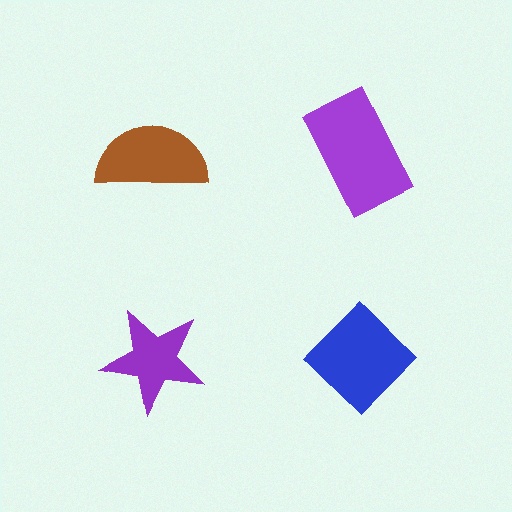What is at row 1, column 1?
A brown semicircle.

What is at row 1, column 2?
A purple rectangle.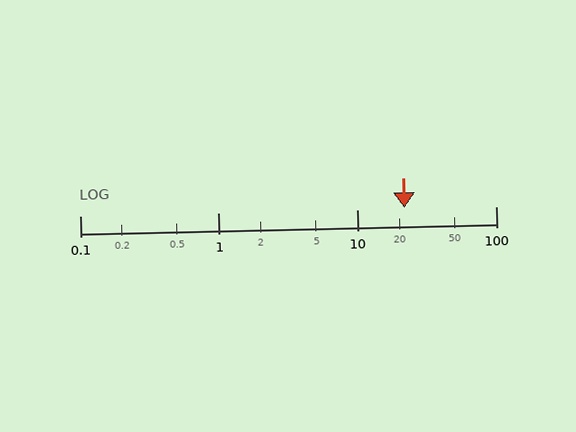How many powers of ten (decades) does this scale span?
The scale spans 3 decades, from 0.1 to 100.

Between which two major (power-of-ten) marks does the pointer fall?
The pointer is between 10 and 100.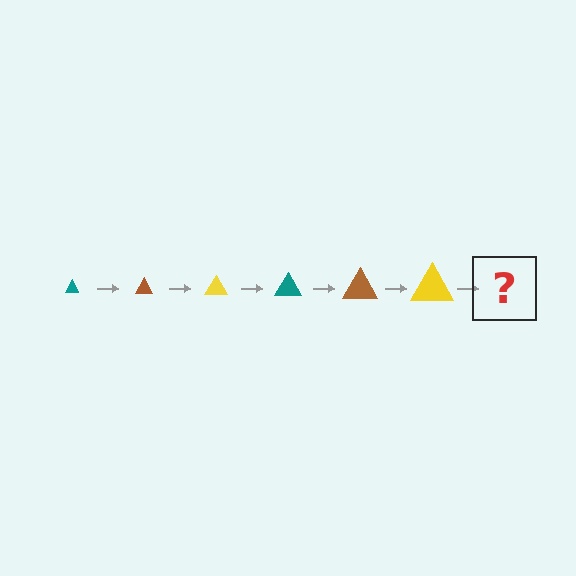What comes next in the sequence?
The next element should be a teal triangle, larger than the previous one.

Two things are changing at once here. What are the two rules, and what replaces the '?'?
The two rules are that the triangle grows larger each step and the color cycles through teal, brown, and yellow. The '?' should be a teal triangle, larger than the previous one.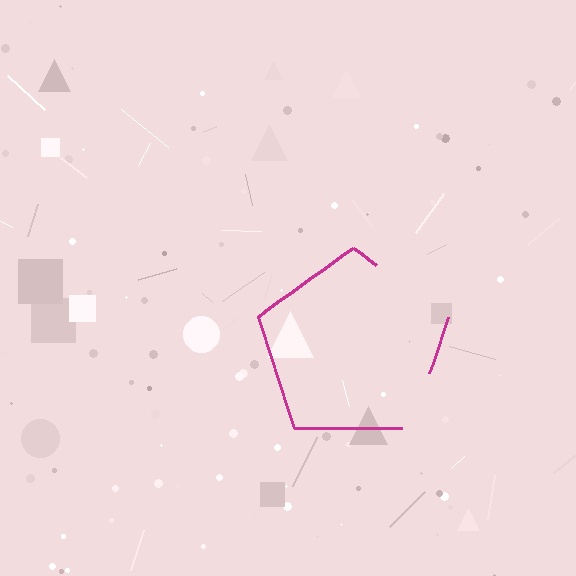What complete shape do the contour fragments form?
The contour fragments form a pentagon.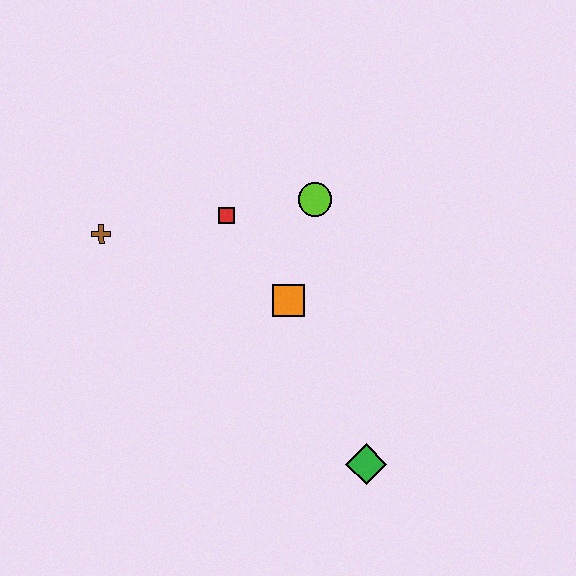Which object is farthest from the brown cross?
The green diamond is farthest from the brown cross.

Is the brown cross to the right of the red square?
No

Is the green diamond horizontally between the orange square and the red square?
No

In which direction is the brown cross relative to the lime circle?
The brown cross is to the left of the lime circle.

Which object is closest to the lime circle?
The red square is closest to the lime circle.